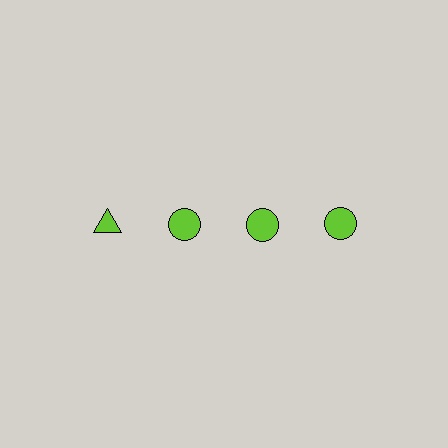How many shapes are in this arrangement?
There are 4 shapes arranged in a grid pattern.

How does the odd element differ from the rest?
It has a different shape: triangle instead of circle.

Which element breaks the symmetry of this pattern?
The lime triangle in the top row, leftmost column breaks the symmetry. All other shapes are lime circles.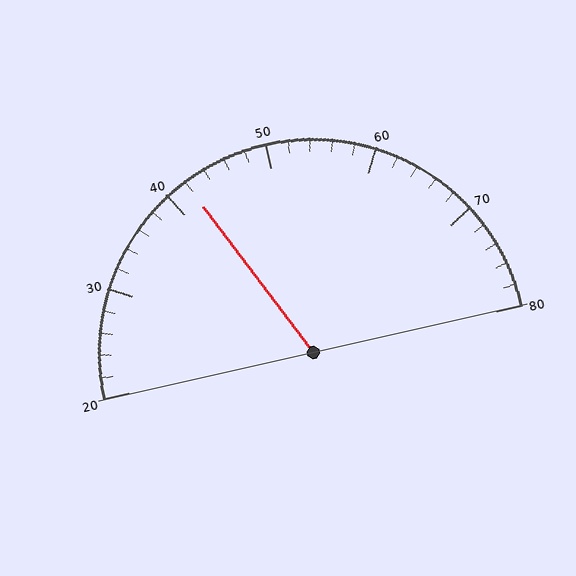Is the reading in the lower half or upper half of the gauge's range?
The reading is in the lower half of the range (20 to 80).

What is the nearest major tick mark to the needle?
The nearest major tick mark is 40.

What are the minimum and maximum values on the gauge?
The gauge ranges from 20 to 80.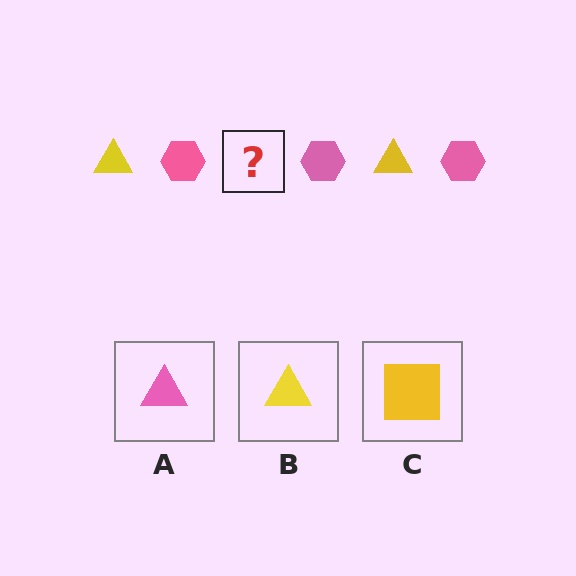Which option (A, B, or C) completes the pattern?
B.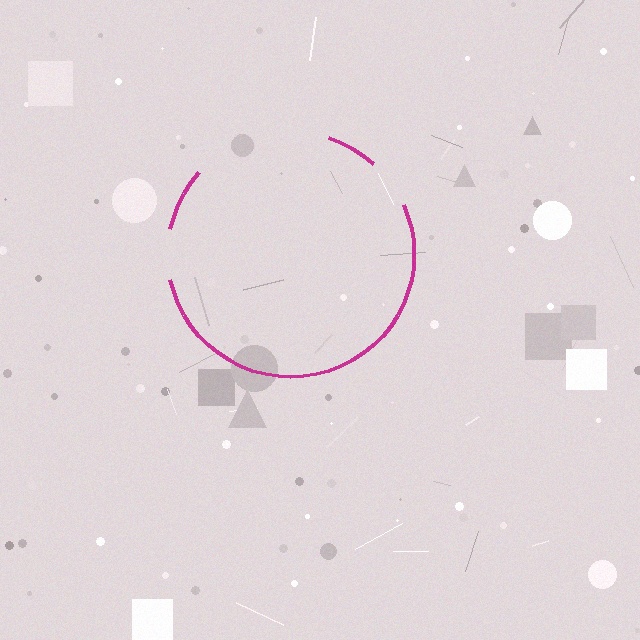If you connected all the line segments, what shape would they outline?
They would outline a circle.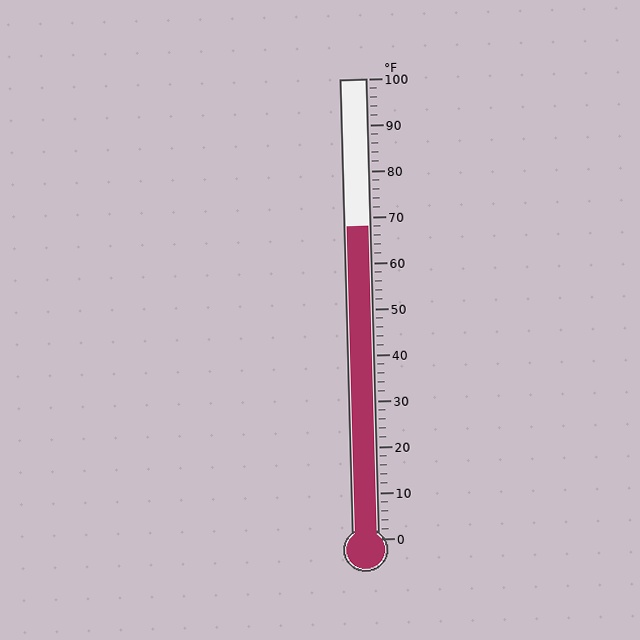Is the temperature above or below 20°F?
The temperature is above 20°F.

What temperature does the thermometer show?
The thermometer shows approximately 68°F.